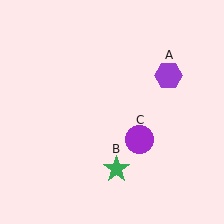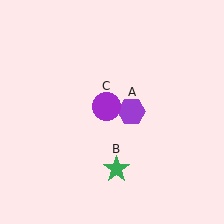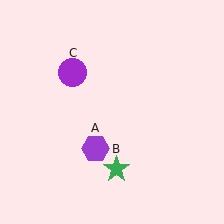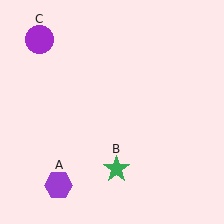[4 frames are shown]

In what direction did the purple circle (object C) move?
The purple circle (object C) moved up and to the left.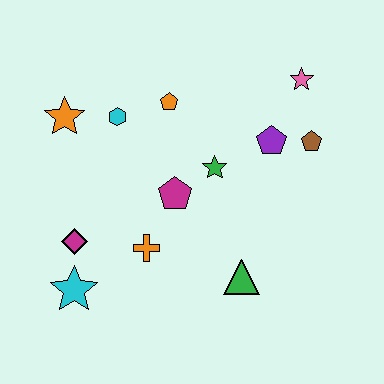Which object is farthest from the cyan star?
The pink star is farthest from the cyan star.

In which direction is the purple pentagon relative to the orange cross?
The purple pentagon is to the right of the orange cross.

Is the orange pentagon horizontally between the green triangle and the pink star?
No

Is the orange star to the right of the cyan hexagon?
No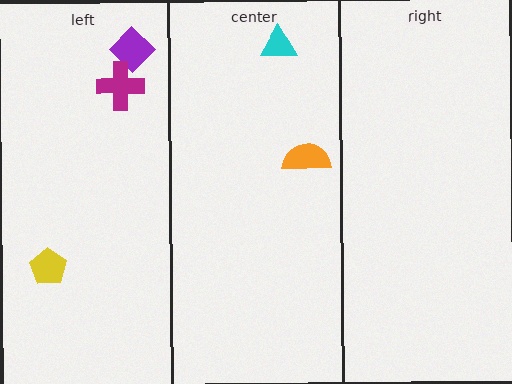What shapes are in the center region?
The cyan triangle, the orange semicircle.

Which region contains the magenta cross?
The left region.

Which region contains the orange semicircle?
The center region.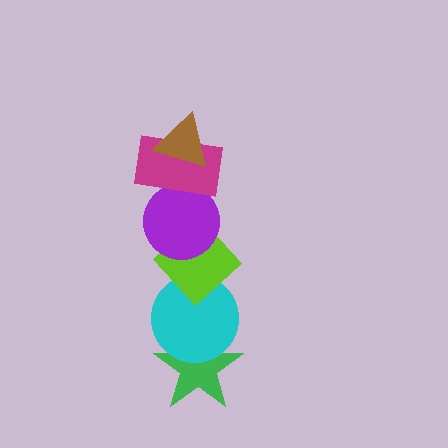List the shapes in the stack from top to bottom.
From top to bottom: the brown triangle, the magenta rectangle, the purple circle, the lime diamond, the cyan circle, the green star.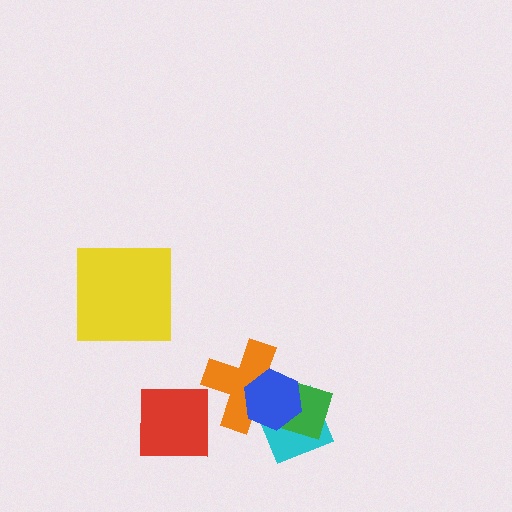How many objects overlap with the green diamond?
3 objects overlap with the green diamond.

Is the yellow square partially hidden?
No, no other shape covers it.